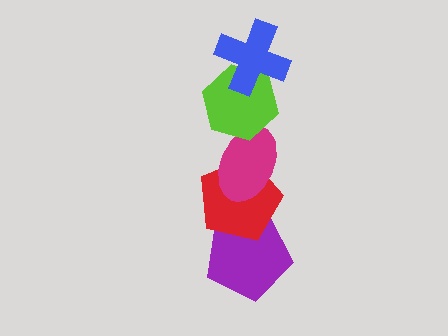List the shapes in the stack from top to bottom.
From top to bottom: the blue cross, the lime hexagon, the magenta ellipse, the red pentagon, the purple pentagon.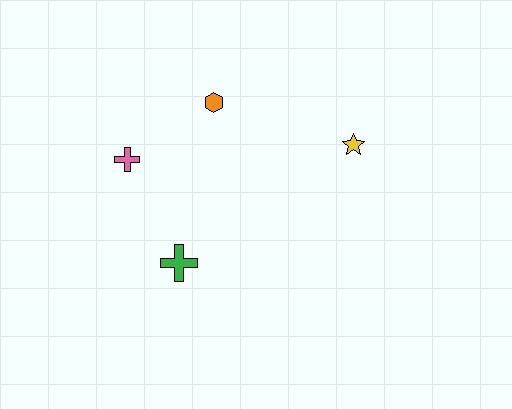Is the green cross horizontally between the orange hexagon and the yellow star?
No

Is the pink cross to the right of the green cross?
No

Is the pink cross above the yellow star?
No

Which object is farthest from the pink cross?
The yellow star is farthest from the pink cross.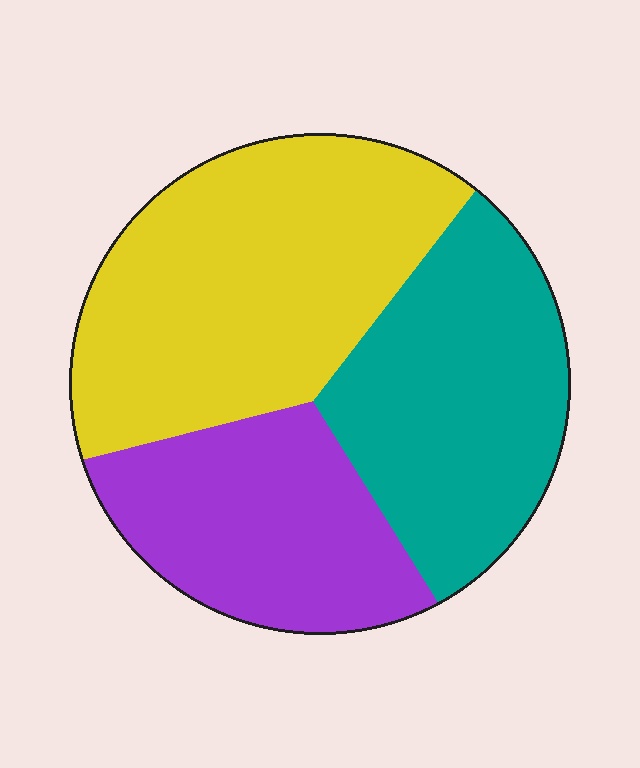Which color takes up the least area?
Purple, at roughly 25%.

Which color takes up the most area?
Yellow, at roughly 40%.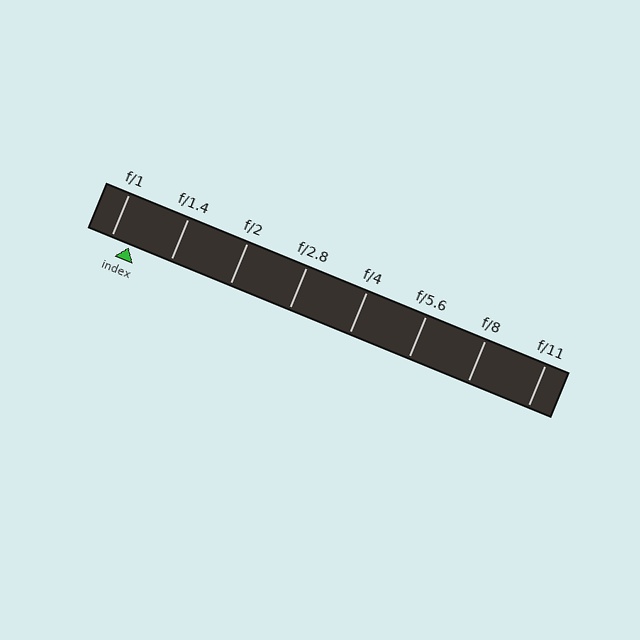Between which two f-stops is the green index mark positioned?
The index mark is between f/1 and f/1.4.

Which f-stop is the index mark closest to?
The index mark is closest to f/1.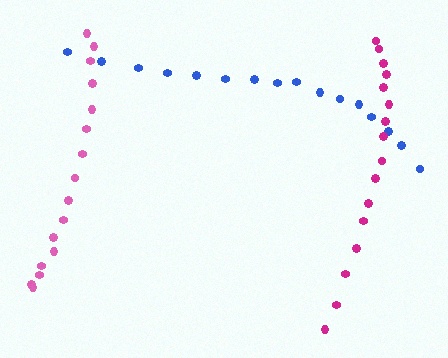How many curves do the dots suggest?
There are 3 distinct paths.